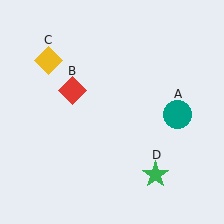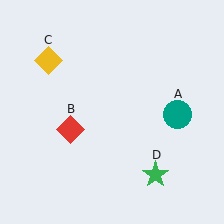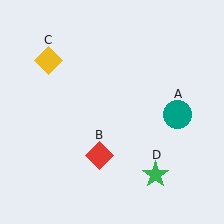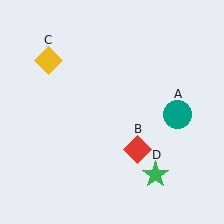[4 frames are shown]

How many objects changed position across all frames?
1 object changed position: red diamond (object B).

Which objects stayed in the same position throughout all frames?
Teal circle (object A) and yellow diamond (object C) and green star (object D) remained stationary.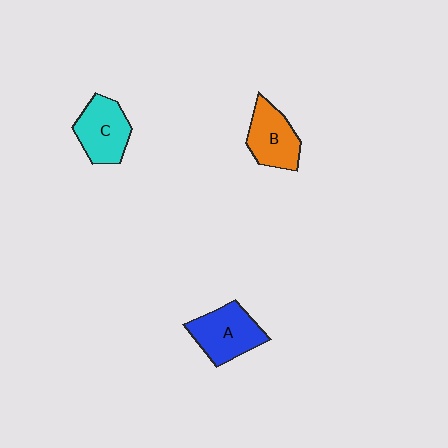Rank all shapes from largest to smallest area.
From largest to smallest: A (blue), C (cyan), B (orange).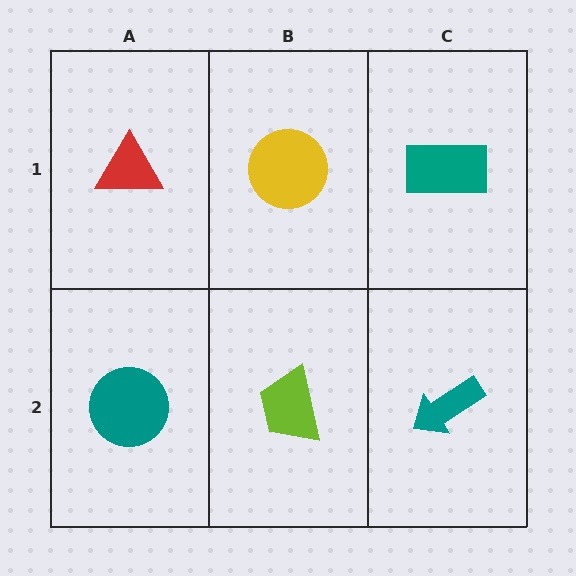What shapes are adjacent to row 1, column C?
A teal arrow (row 2, column C), a yellow circle (row 1, column B).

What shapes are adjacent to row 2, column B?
A yellow circle (row 1, column B), a teal circle (row 2, column A), a teal arrow (row 2, column C).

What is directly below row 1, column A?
A teal circle.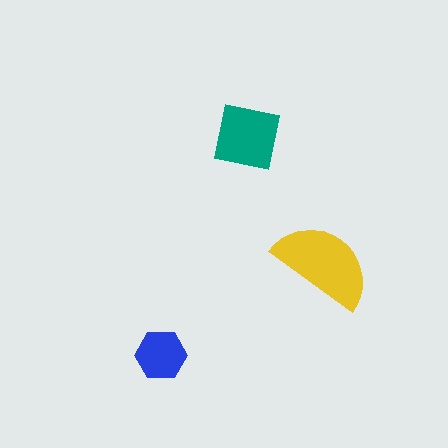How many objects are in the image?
There are 3 objects in the image.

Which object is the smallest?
The blue hexagon.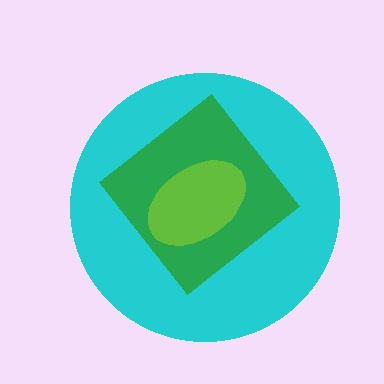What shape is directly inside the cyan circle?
The green diamond.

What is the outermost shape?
The cyan circle.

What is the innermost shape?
The lime ellipse.